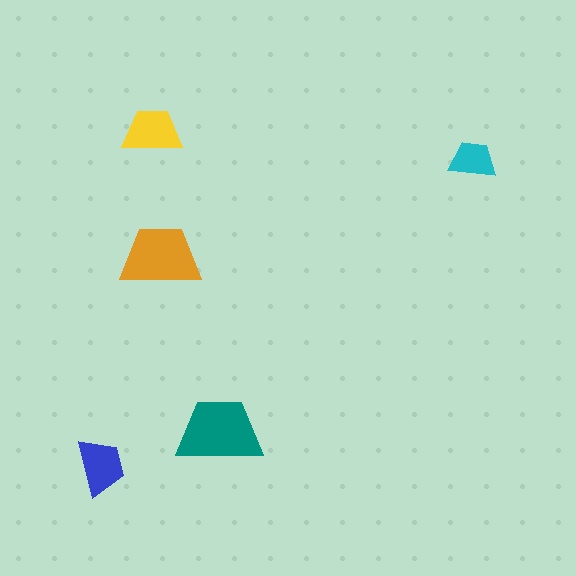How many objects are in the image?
There are 5 objects in the image.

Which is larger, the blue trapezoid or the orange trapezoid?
The orange one.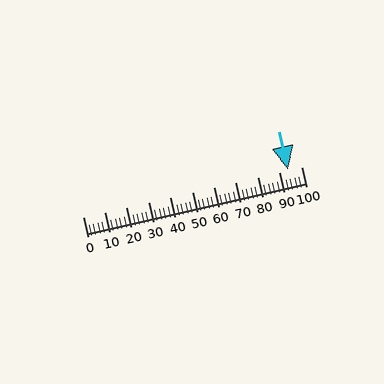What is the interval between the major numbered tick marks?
The major tick marks are spaced 10 units apart.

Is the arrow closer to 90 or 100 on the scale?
The arrow is closer to 90.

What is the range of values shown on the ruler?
The ruler shows values from 0 to 100.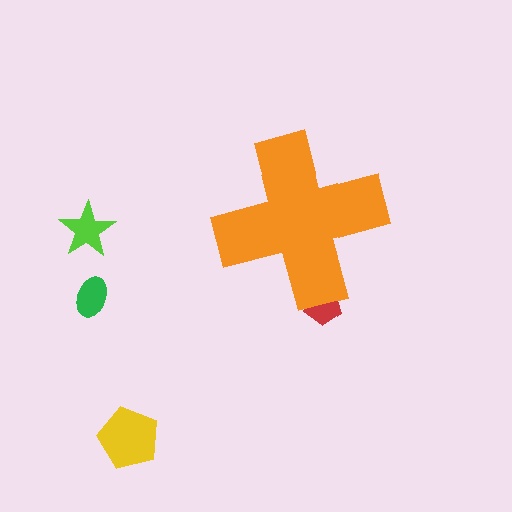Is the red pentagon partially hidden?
Yes, the red pentagon is partially hidden behind the orange cross.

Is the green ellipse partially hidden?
No, the green ellipse is fully visible.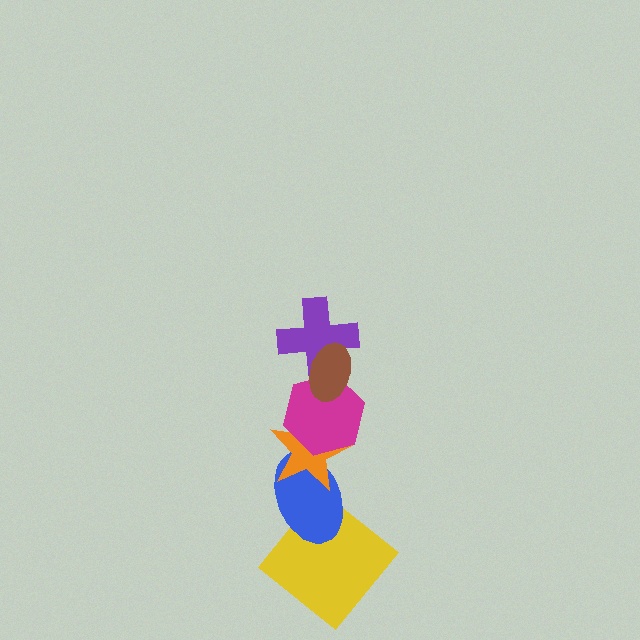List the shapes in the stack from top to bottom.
From top to bottom: the brown ellipse, the purple cross, the magenta hexagon, the orange star, the blue ellipse, the yellow diamond.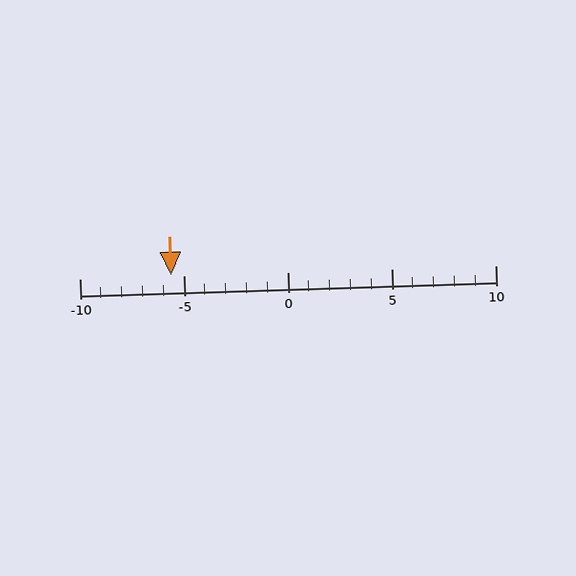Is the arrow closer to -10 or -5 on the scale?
The arrow is closer to -5.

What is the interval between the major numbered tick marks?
The major tick marks are spaced 5 units apart.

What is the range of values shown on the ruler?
The ruler shows values from -10 to 10.